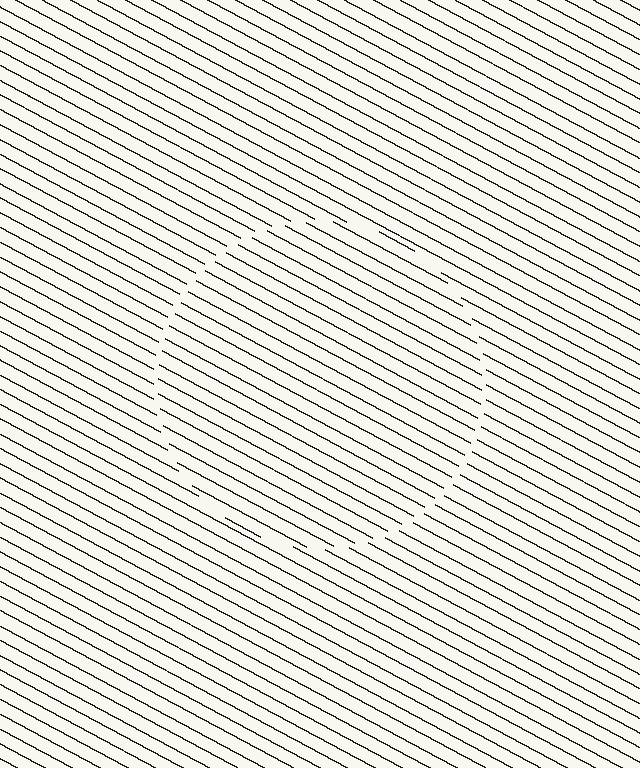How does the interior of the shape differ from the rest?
The interior of the shape contains the same grating, shifted by half a period — the contour is defined by the phase discontinuity where line-ends from the inner and outer gratings abut.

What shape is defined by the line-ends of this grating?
An illusory circle. The interior of the shape contains the same grating, shifted by half a period — the contour is defined by the phase discontinuity where line-ends from the inner and outer gratings abut.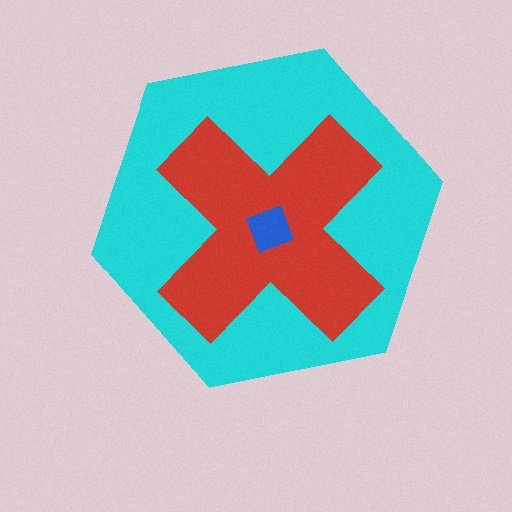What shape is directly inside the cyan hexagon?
The red cross.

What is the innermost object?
The blue diamond.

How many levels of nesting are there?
3.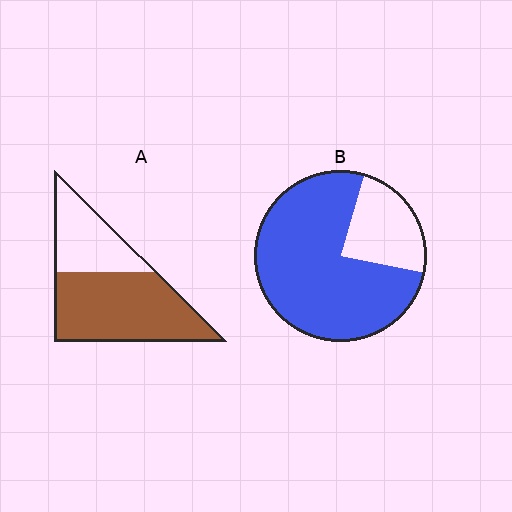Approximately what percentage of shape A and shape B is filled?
A is approximately 65% and B is approximately 75%.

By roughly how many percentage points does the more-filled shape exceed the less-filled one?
By roughly 10 percentage points (B over A).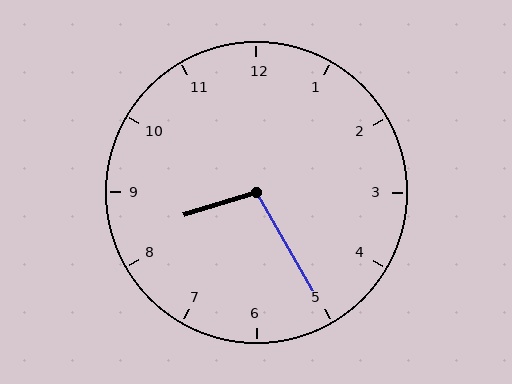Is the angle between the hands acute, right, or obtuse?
It is obtuse.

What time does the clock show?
8:25.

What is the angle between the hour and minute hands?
Approximately 102 degrees.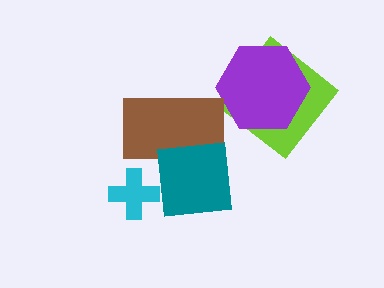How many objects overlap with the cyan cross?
0 objects overlap with the cyan cross.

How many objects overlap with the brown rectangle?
1 object overlaps with the brown rectangle.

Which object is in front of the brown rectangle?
The teal square is in front of the brown rectangle.